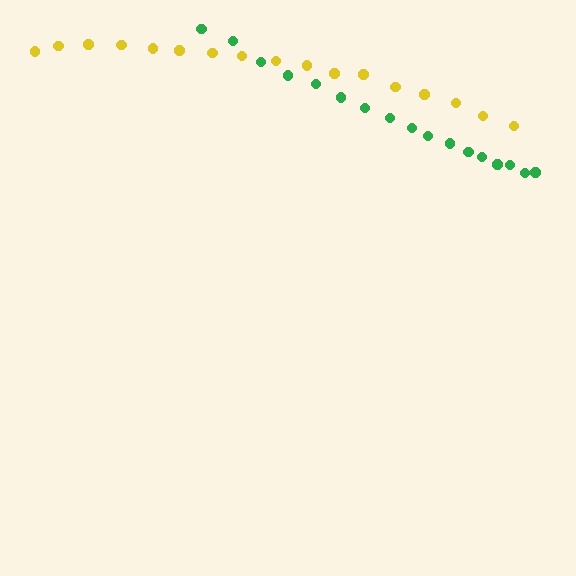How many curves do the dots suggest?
There are 2 distinct paths.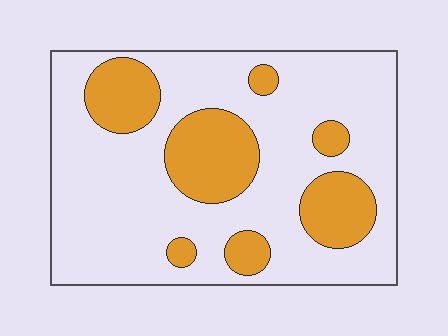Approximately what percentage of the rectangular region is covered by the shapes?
Approximately 25%.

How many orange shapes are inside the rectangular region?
7.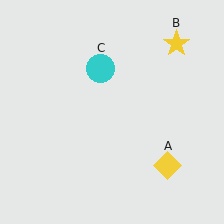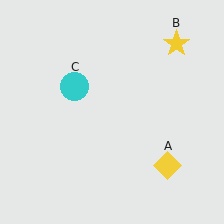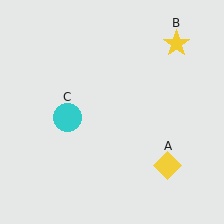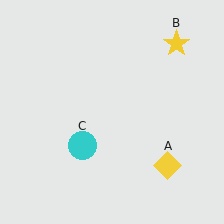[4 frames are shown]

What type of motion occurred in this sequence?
The cyan circle (object C) rotated counterclockwise around the center of the scene.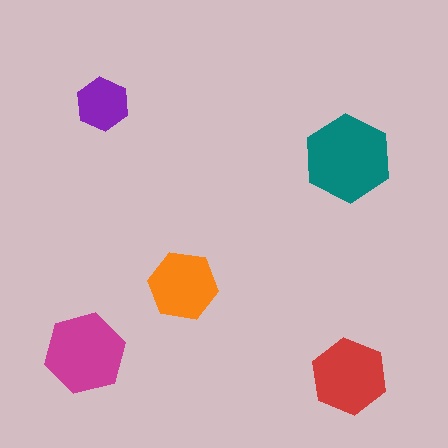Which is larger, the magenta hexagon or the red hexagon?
The magenta one.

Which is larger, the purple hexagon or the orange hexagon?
The orange one.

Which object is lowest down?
The red hexagon is bottommost.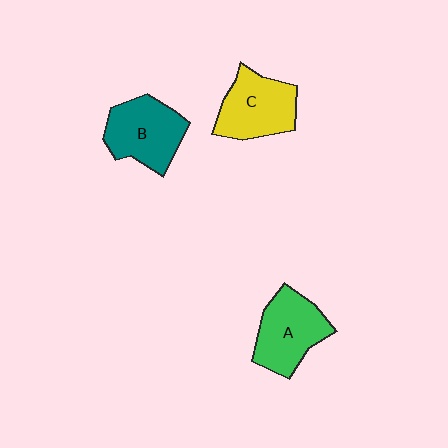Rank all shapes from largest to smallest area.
From largest to smallest: B (teal), A (green), C (yellow).